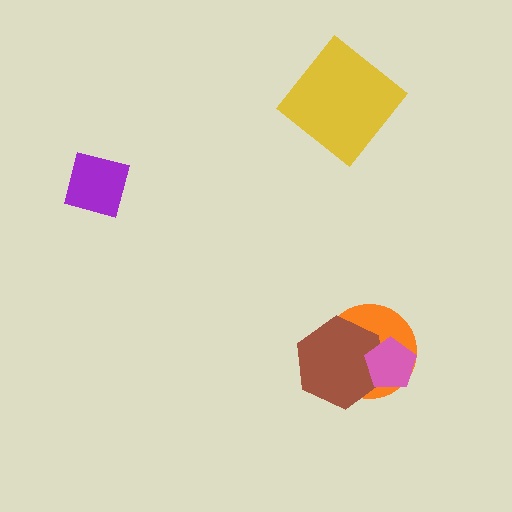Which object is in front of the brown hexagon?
The pink pentagon is in front of the brown hexagon.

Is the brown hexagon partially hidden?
Yes, it is partially covered by another shape.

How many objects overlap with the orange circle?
2 objects overlap with the orange circle.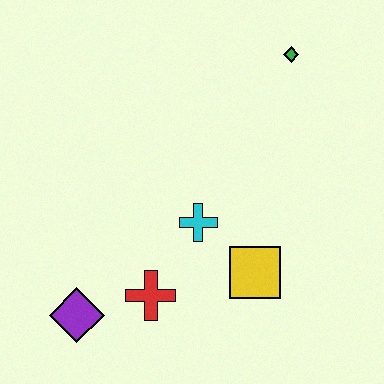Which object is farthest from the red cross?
The green diamond is farthest from the red cross.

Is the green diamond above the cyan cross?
Yes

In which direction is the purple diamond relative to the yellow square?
The purple diamond is to the left of the yellow square.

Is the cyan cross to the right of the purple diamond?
Yes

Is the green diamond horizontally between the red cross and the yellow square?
No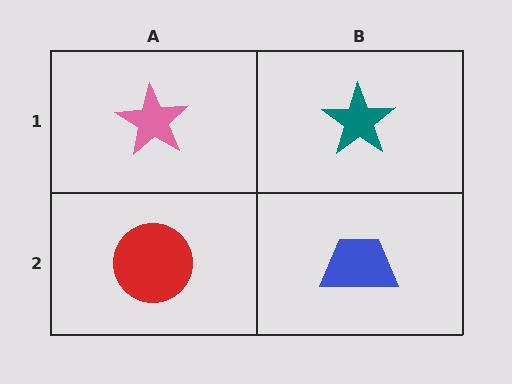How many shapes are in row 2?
2 shapes.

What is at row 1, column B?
A teal star.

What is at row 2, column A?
A red circle.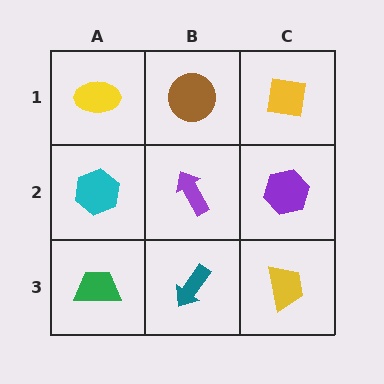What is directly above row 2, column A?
A yellow ellipse.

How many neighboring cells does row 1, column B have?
3.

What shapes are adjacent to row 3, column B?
A purple arrow (row 2, column B), a green trapezoid (row 3, column A), a yellow trapezoid (row 3, column C).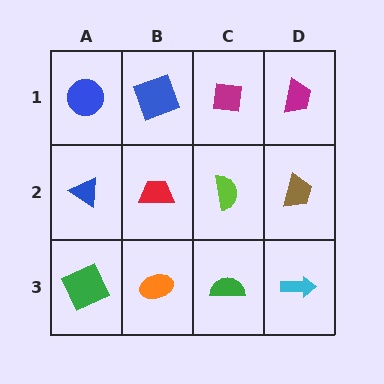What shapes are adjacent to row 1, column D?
A brown trapezoid (row 2, column D), a magenta square (row 1, column C).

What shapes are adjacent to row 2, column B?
A blue square (row 1, column B), an orange ellipse (row 3, column B), a blue triangle (row 2, column A), a lime semicircle (row 2, column C).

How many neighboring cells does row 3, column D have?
2.